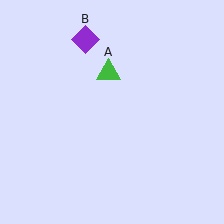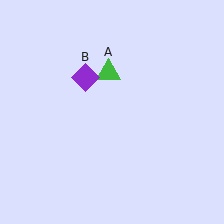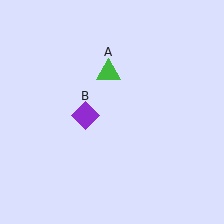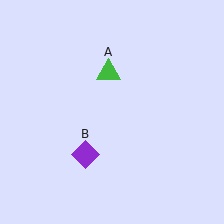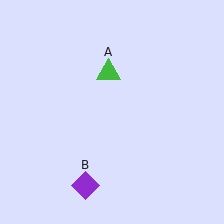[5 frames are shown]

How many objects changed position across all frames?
1 object changed position: purple diamond (object B).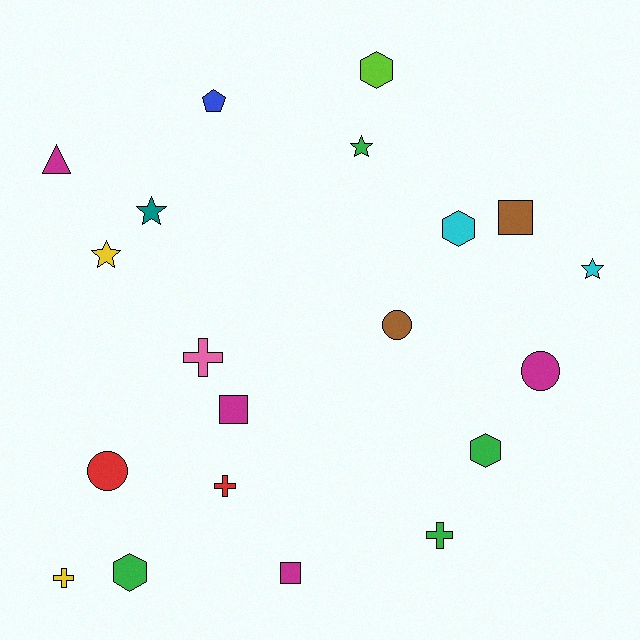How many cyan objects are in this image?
There are 2 cyan objects.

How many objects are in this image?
There are 20 objects.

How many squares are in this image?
There are 3 squares.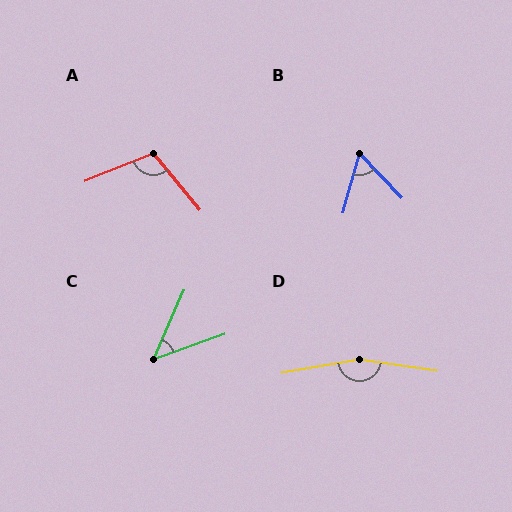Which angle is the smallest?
C, at approximately 47 degrees.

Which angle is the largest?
D, at approximately 161 degrees.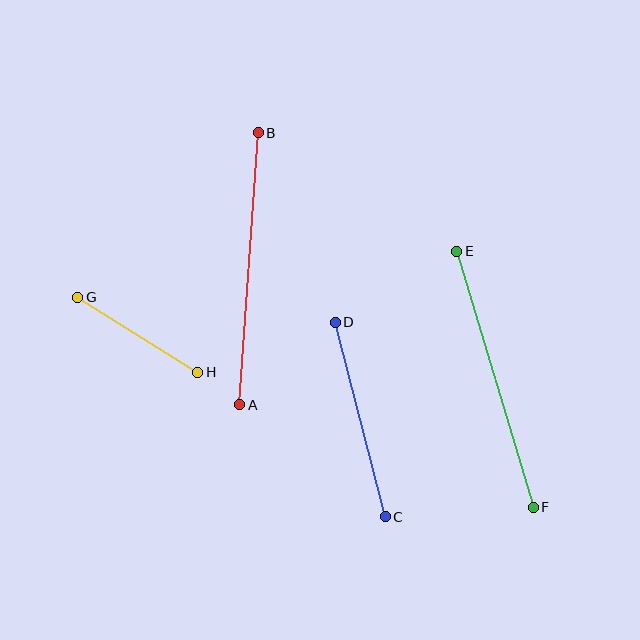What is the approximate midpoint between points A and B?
The midpoint is at approximately (249, 269) pixels.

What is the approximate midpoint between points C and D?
The midpoint is at approximately (360, 419) pixels.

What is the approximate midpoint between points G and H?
The midpoint is at approximately (138, 335) pixels.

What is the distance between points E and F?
The distance is approximately 267 pixels.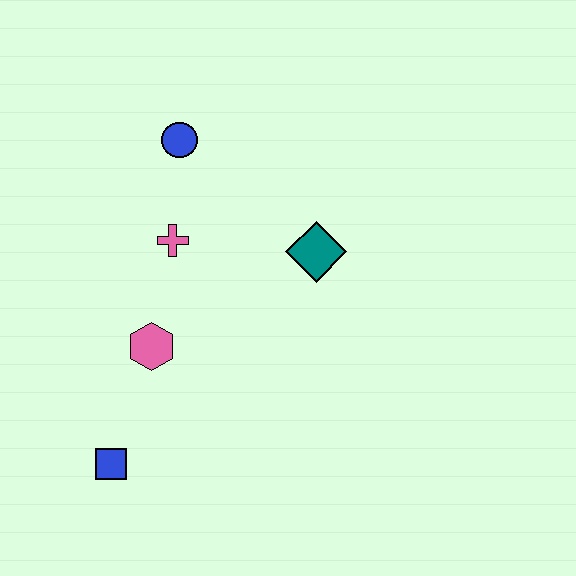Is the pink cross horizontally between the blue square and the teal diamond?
Yes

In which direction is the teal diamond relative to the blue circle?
The teal diamond is to the right of the blue circle.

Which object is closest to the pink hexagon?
The pink cross is closest to the pink hexagon.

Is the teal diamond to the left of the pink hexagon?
No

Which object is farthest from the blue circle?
The blue square is farthest from the blue circle.